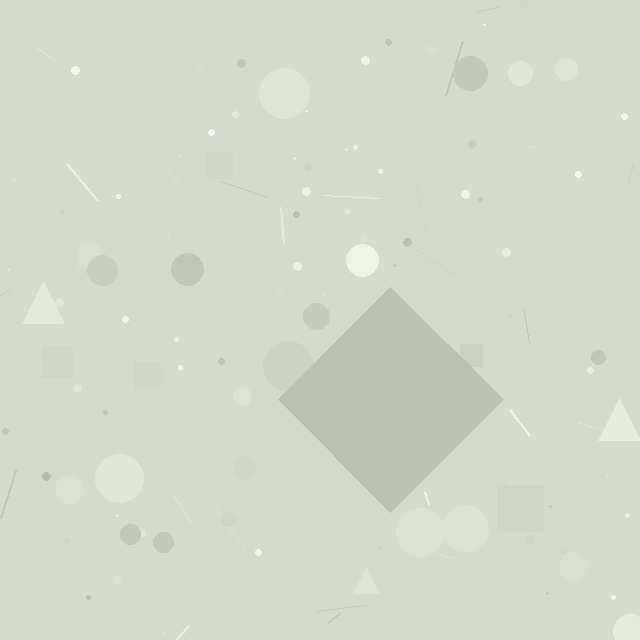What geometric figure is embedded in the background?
A diamond is embedded in the background.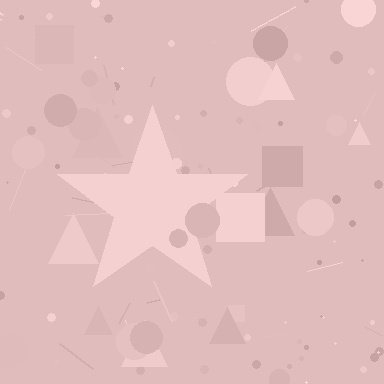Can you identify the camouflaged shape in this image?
The camouflaged shape is a star.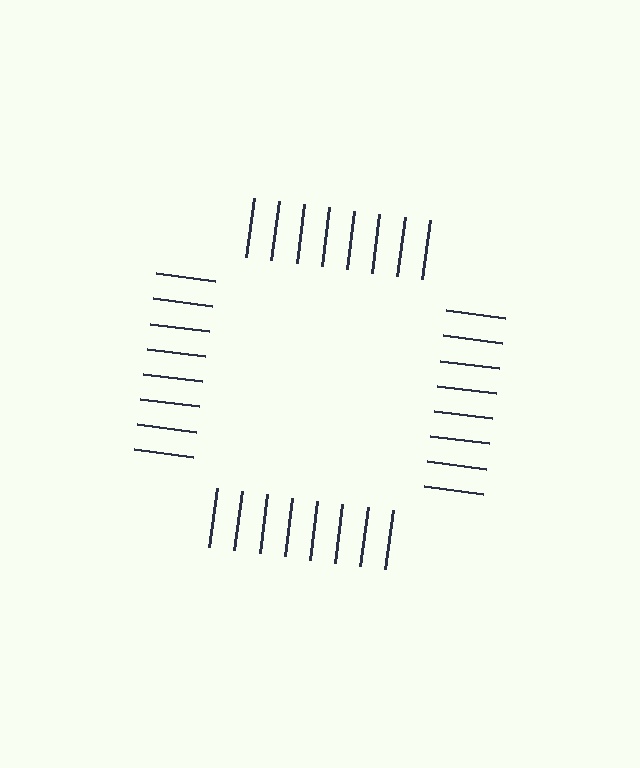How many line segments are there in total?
32 — 8 along each of the 4 edges.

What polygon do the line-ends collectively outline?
An illusory square — the line segments terminate on its edges but no continuous stroke is drawn.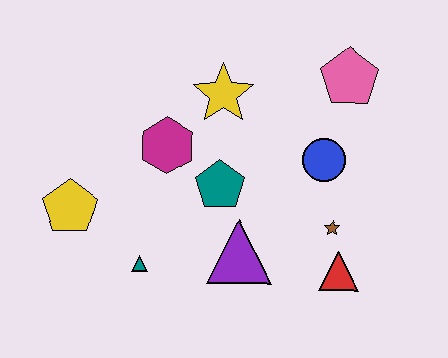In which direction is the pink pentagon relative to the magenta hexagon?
The pink pentagon is to the right of the magenta hexagon.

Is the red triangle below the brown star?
Yes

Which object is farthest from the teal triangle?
The pink pentagon is farthest from the teal triangle.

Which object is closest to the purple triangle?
The teal pentagon is closest to the purple triangle.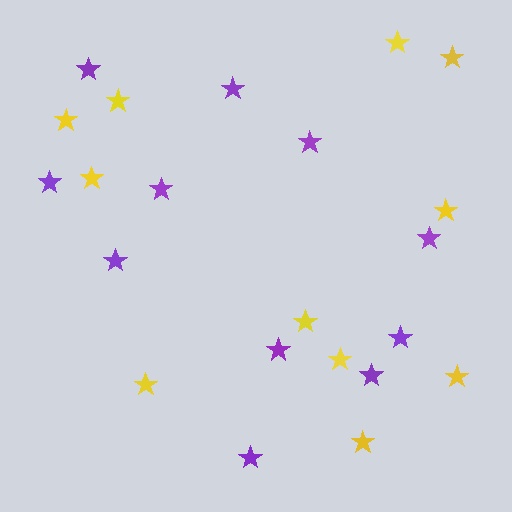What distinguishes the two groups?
There are 2 groups: one group of yellow stars (11) and one group of purple stars (11).